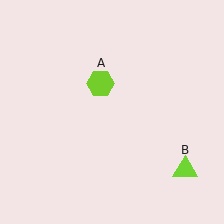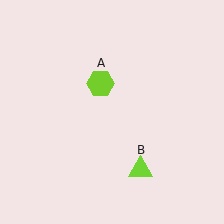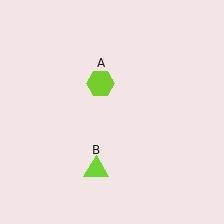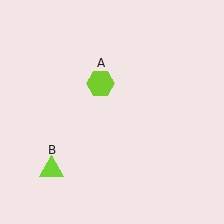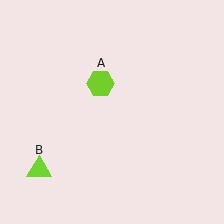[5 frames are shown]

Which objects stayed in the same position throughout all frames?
Lime hexagon (object A) remained stationary.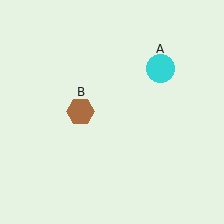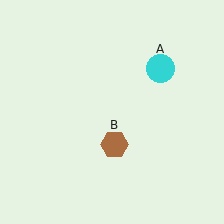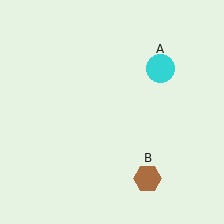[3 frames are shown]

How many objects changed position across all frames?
1 object changed position: brown hexagon (object B).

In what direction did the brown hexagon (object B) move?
The brown hexagon (object B) moved down and to the right.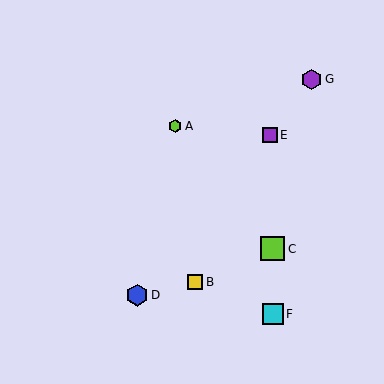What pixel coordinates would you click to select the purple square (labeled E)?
Click at (270, 135) to select the purple square E.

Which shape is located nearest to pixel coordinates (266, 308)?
The cyan square (labeled F) at (273, 314) is nearest to that location.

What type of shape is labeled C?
Shape C is a lime square.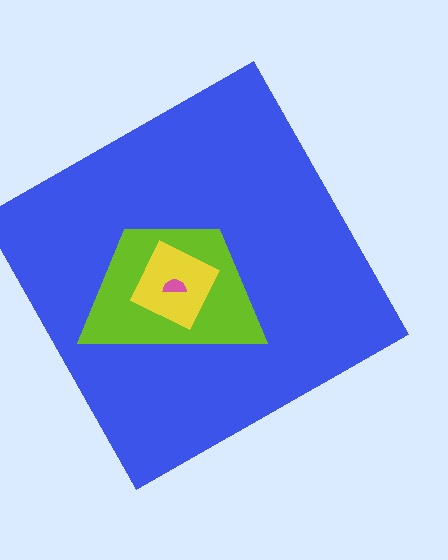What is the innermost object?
The pink semicircle.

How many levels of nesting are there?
4.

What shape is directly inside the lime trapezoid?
The yellow diamond.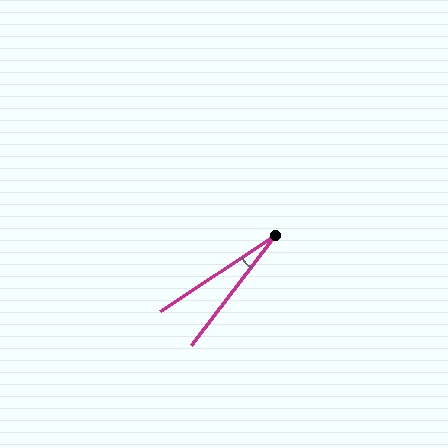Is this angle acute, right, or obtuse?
It is acute.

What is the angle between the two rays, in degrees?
Approximately 19 degrees.